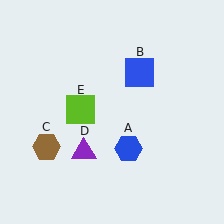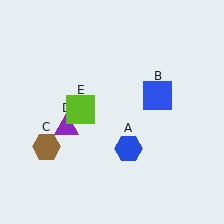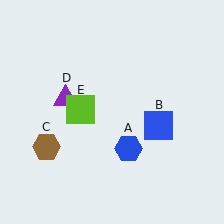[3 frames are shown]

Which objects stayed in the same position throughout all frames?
Blue hexagon (object A) and brown hexagon (object C) and lime square (object E) remained stationary.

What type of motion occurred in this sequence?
The blue square (object B), purple triangle (object D) rotated clockwise around the center of the scene.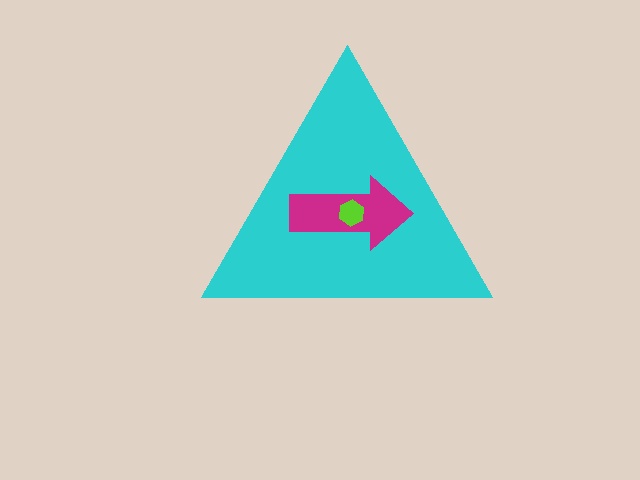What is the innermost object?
The lime hexagon.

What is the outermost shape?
The cyan triangle.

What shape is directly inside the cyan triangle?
The magenta arrow.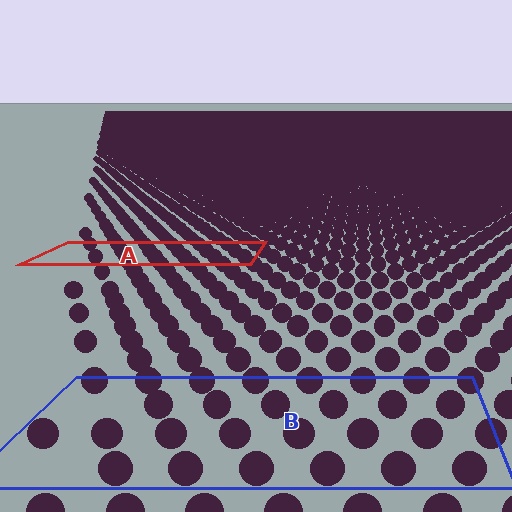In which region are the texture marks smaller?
The texture marks are smaller in region A, because it is farther away.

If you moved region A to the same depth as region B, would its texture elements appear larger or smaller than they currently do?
They would appear larger. At a closer depth, the same texture elements are projected at a bigger on-screen size.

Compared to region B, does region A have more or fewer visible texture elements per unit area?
Region A has more texture elements per unit area — they are packed more densely because it is farther away.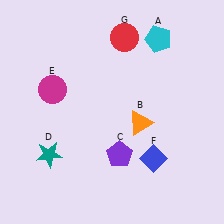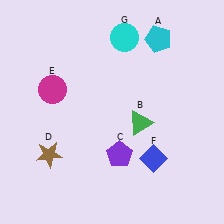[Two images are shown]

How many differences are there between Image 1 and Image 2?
There are 3 differences between the two images.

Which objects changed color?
B changed from orange to green. D changed from teal to brown. G changed from red to cyan.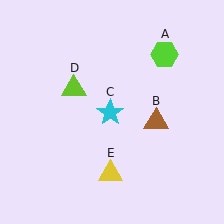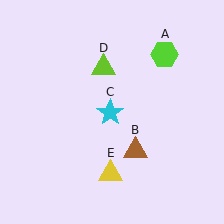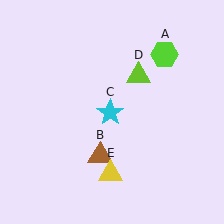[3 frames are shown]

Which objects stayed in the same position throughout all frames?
Lime hexagon (object A) and cyan star (object C) and yellow triangle (object E) remained stationary.